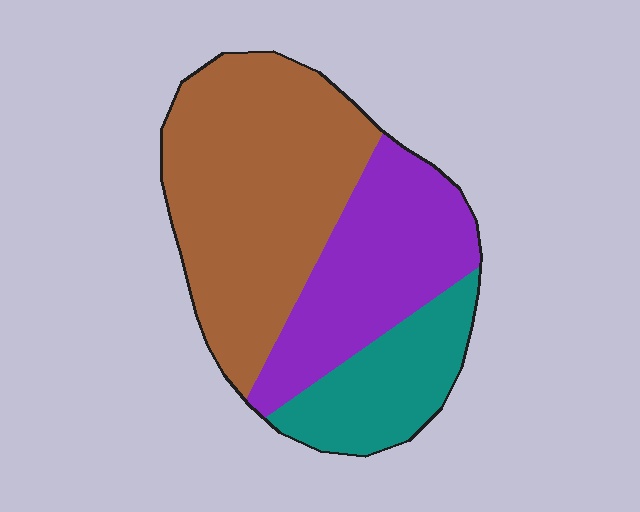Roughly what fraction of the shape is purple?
Purple takes up about one third (1/3) of the shape.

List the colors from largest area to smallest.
From largest to smallest: brown, purple, teal.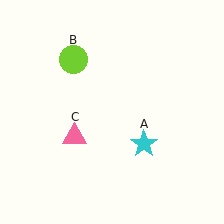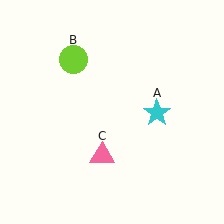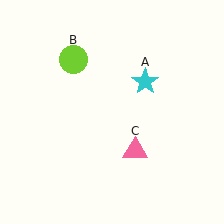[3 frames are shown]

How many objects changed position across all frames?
2 objects changed position: cyan star (object A), pink triangle (object C).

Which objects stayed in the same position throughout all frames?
Lime circle (object B) remained stationary.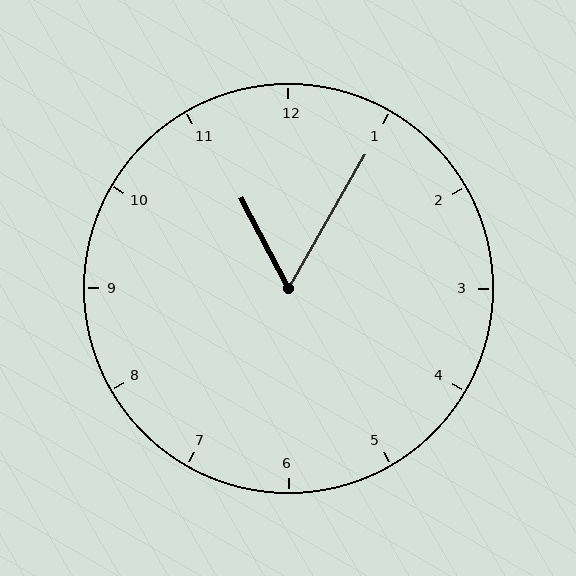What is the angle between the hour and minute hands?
Approximately 58 degrees.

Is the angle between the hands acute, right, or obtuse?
It is acute.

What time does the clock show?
11:05.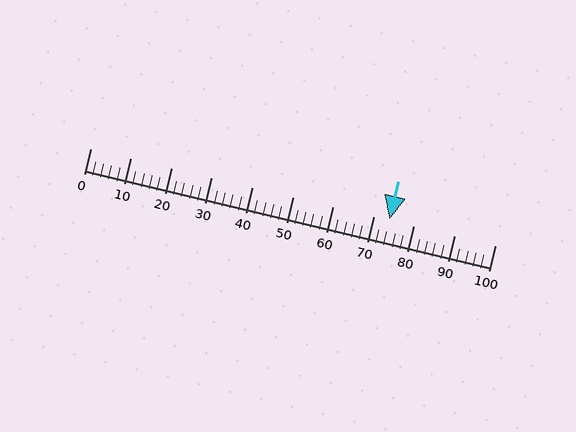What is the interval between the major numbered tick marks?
The major tick marks are spaced 10 units apart.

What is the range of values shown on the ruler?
The ruler shows values from 0 to 100.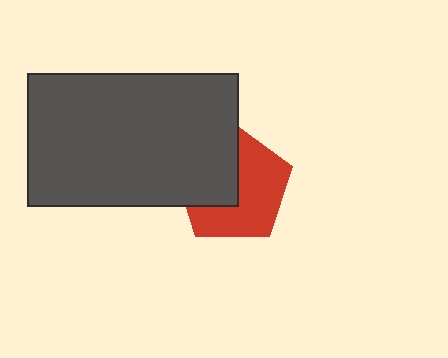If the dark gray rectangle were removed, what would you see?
You would see the complete red pentagon.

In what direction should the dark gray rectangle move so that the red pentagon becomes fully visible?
The dark gray rectangle should move left. That is the shortest direction to clear the overlap and leave the red pentagon fully visible.